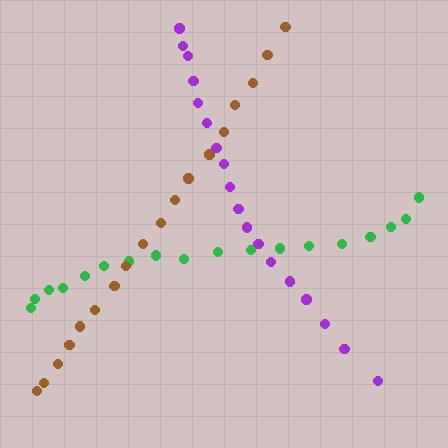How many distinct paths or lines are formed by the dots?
There are 3 distinct paths.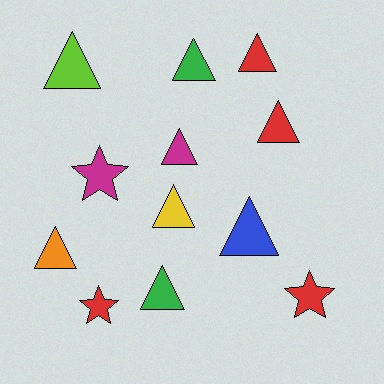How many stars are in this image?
There are 3 stars.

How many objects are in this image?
There are 12 objects.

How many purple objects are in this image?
There are no purple objects.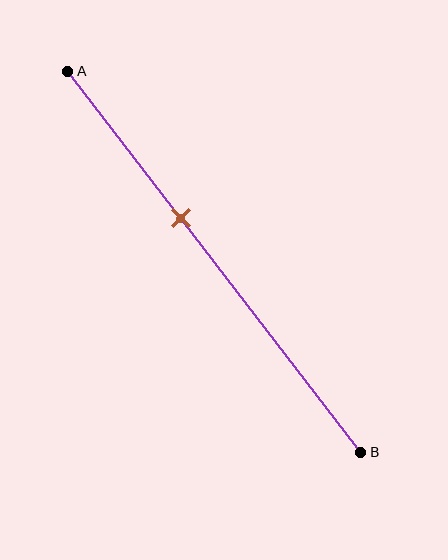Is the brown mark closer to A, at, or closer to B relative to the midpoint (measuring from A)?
The brown mark is closer to point A than the midpoint of segment AB.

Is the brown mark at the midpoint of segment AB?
No, the mark is at about 40% from A, not at the 50% midpoint.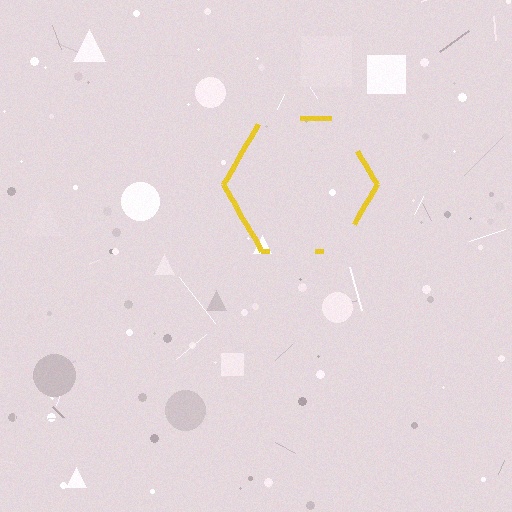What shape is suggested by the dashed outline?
The dashed outline suggests a hexagon.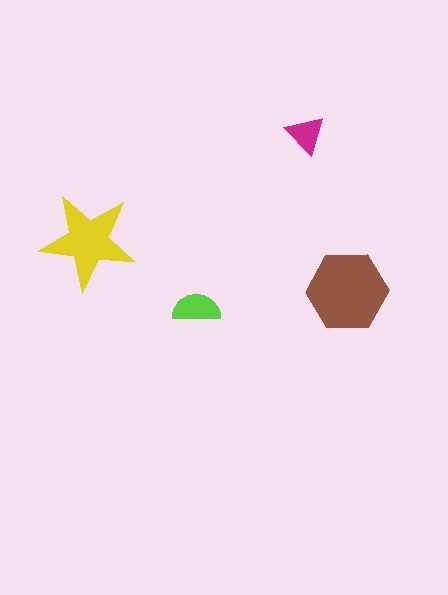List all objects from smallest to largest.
The magenta triangle, the lime semicircle, the yellow star, the brown hexagon.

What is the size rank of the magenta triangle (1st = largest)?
4th.